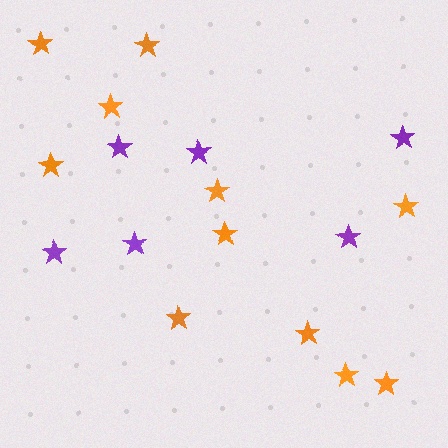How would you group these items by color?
There are 2 groups: one group of purple stars (6) and one group of orange stars (11).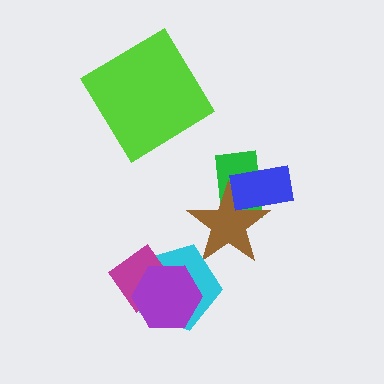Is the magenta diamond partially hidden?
Yes, it is partially covered by another shape.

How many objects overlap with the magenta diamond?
2 objects overlap with the magenta diamond.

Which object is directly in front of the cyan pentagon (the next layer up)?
The magenta diamond is directly in front of the cyan pentagon.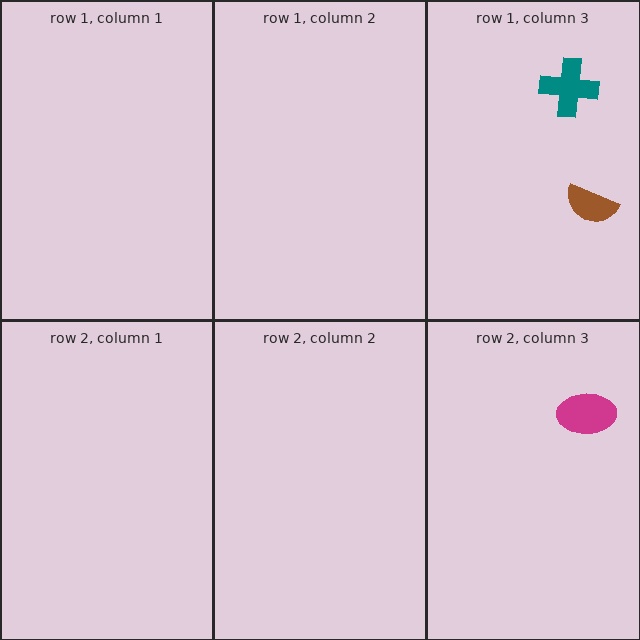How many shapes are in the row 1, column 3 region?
2.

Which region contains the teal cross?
The row 1, column 3 region.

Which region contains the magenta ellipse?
The row 2, column 3 region.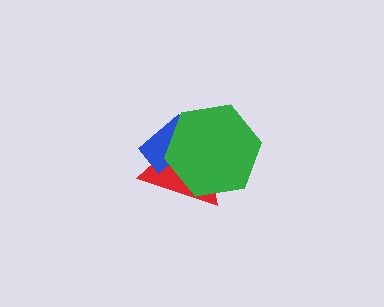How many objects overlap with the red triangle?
2 objects overlap with the red triangle.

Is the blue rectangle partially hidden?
Yes, it is partially covered by another shape.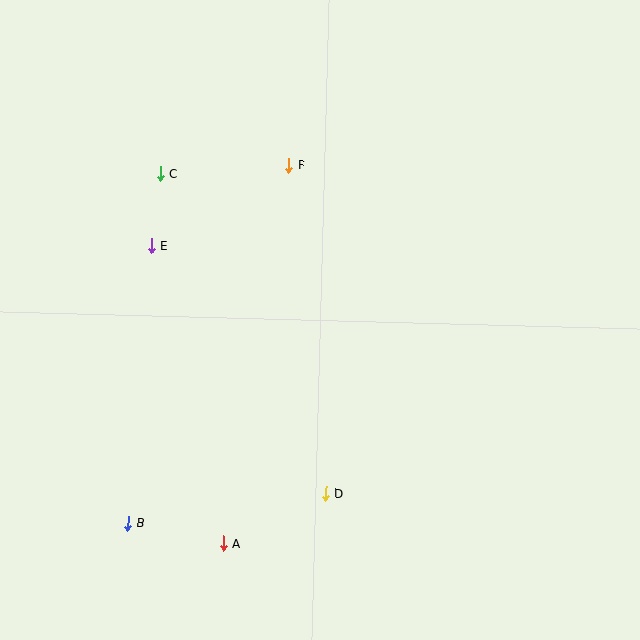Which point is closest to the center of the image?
Point F at (289, 165) is closest to the center.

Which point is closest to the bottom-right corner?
Point D is closest to the bottom-right corner.